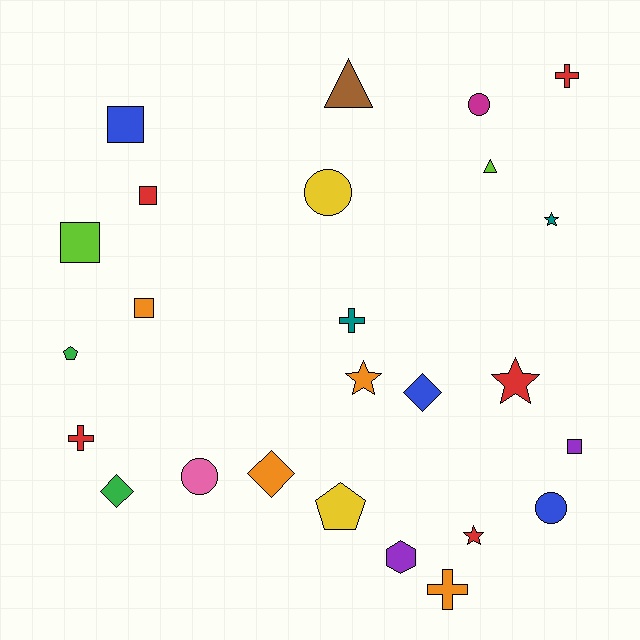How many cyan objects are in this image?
There are no cyan objects.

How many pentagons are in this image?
There are 2 pentagons.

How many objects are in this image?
There are 25 objects.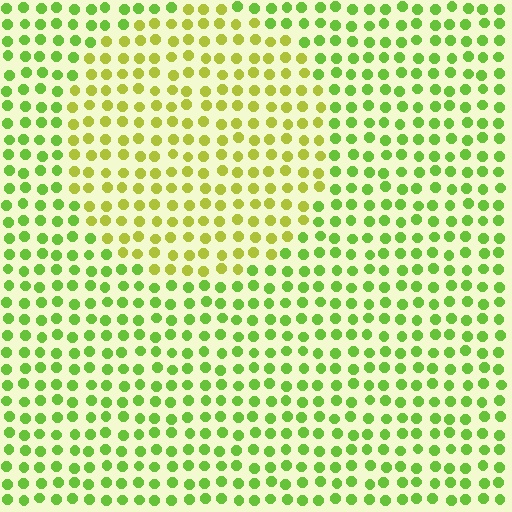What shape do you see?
I see a circle.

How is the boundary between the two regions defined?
The boundary is defined purely by a slight shift in hue (about 31 degrees). Spacing, size, and orientation are identical on both sides.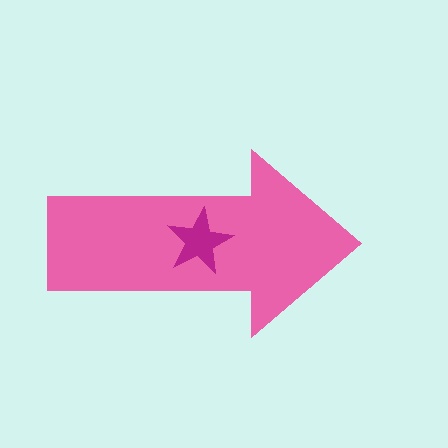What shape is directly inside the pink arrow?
The magenta star.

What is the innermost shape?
The magenta star.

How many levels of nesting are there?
2.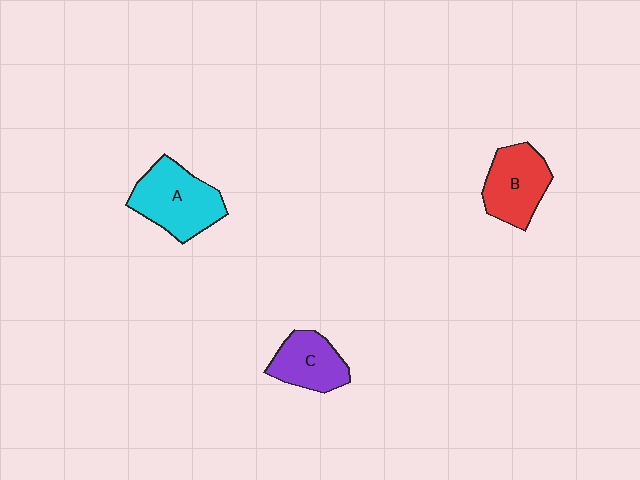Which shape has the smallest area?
Shape C (purple).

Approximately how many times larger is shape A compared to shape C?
Approximately 1.4 times.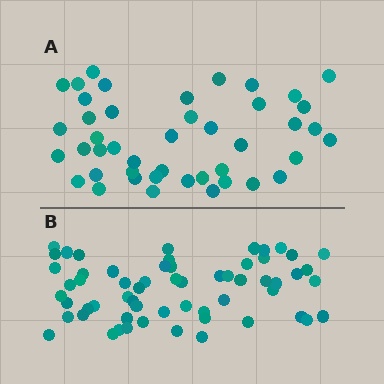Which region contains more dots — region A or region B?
Region B (the bottom region) has more dots.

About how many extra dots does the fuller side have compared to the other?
Region B has approximately 15 more dots than region A.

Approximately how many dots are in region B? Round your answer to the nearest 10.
About 60 dots.